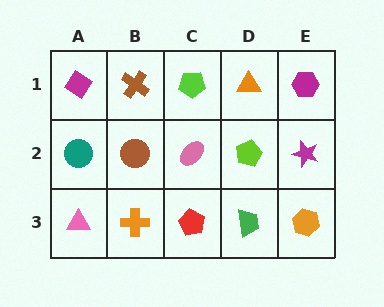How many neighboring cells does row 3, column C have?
3.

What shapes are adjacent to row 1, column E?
A magenta star (row 2, column E), an orange triangle (row 1, column D).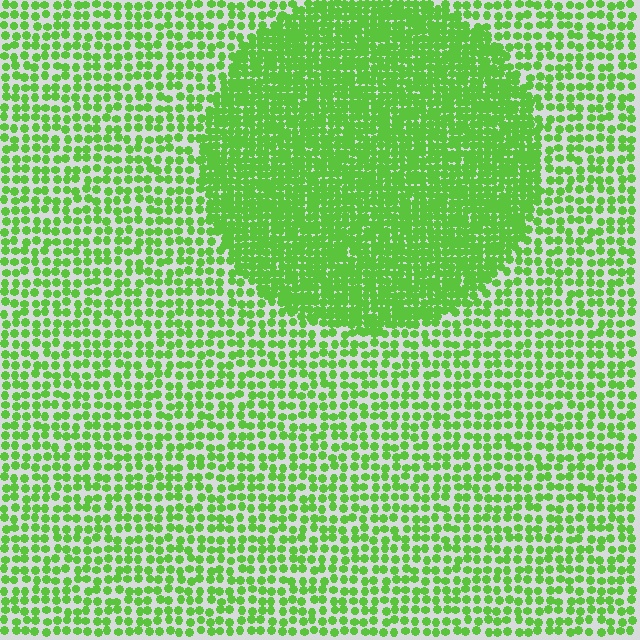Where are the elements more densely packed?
The elements are more densely packed inside the circle boundary.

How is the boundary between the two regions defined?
The boundary is defined by a change in element density (approximately 2.1x ratio). All elements are the same color, size, and shape.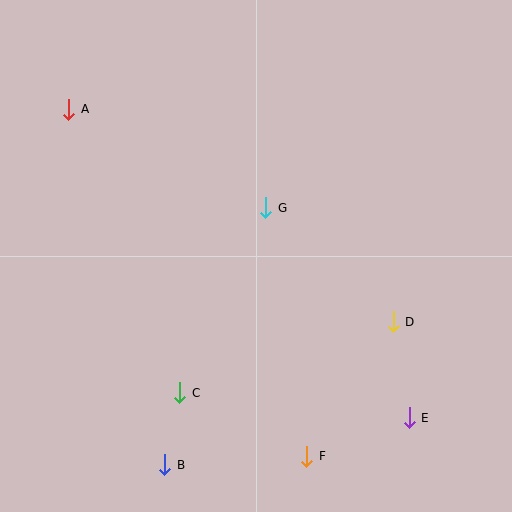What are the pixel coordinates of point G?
Point G is at (266, 208).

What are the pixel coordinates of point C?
Point C is at (180, 393).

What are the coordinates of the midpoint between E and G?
The midpoint between E and G is at (338, 313).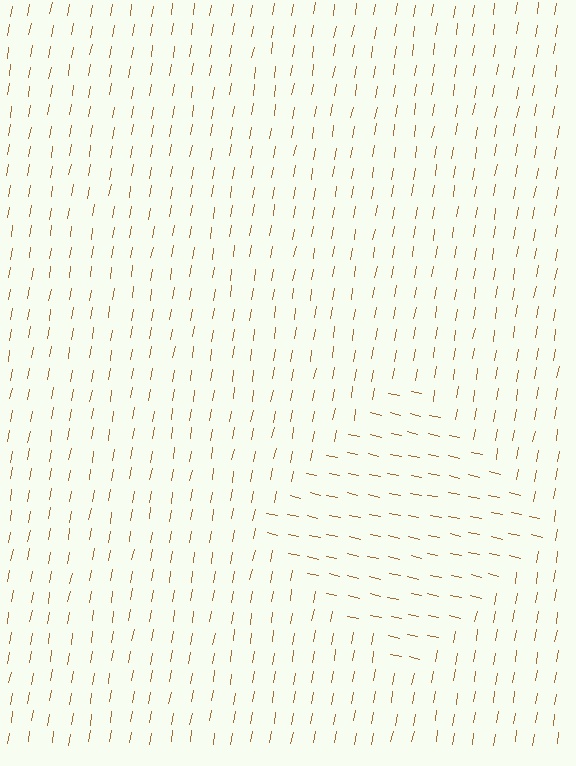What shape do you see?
I see a diamond.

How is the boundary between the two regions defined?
The boundary is defined purely by a change in line orientation (approximately 87 degrees difference). All lines are the same color and thickness.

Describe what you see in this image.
The image is filled with small brown line segments. A diamond region in the image has lines oriented differently from the surrounding lines, creating a visible texture boundary.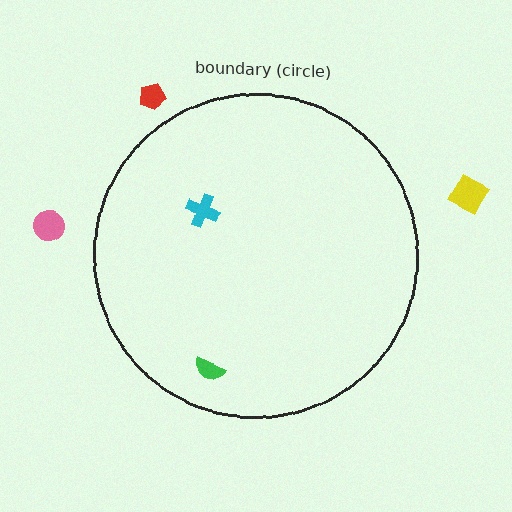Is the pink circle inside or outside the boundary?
Outside.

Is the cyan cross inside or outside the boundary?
Inside.